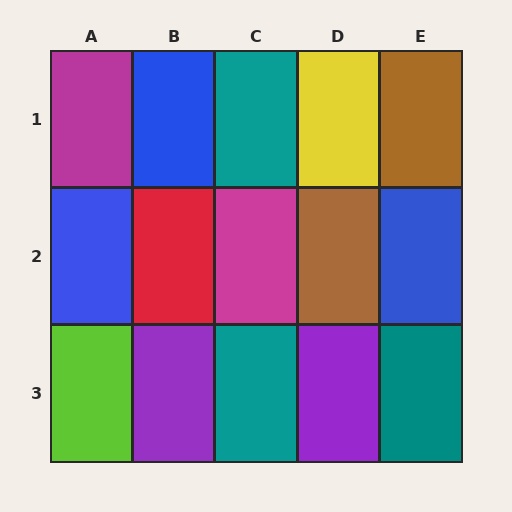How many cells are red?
1 cell is red.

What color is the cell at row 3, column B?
Purple.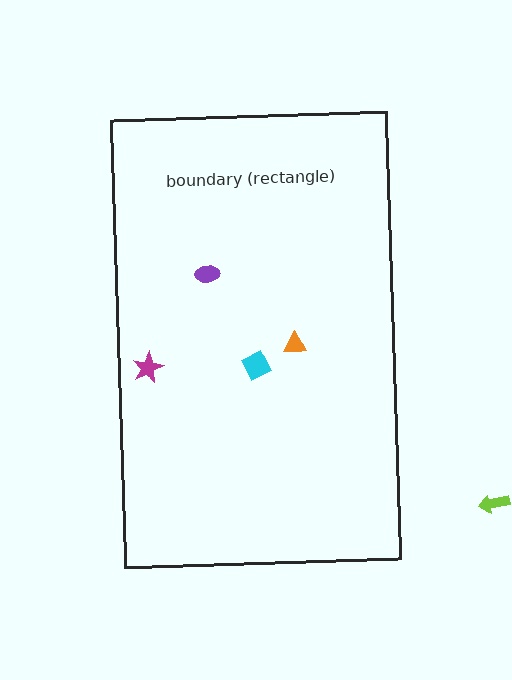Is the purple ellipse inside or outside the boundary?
Inside.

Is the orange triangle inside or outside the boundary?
Inside.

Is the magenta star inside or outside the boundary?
Inside.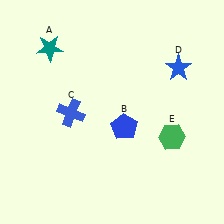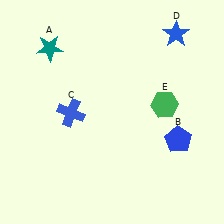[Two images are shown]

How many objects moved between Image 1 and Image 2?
3 objects moved between the two images.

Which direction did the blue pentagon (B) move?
The blue pentagon (B) moved right.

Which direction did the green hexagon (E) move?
The green hexagon (E) moved up.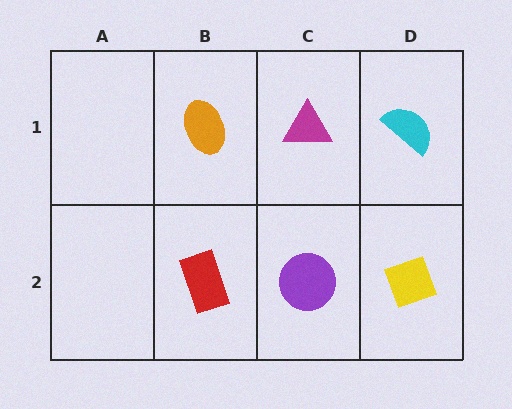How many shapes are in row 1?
3 shapes.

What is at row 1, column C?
A magenta triangle.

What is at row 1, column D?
A cyan semicircle.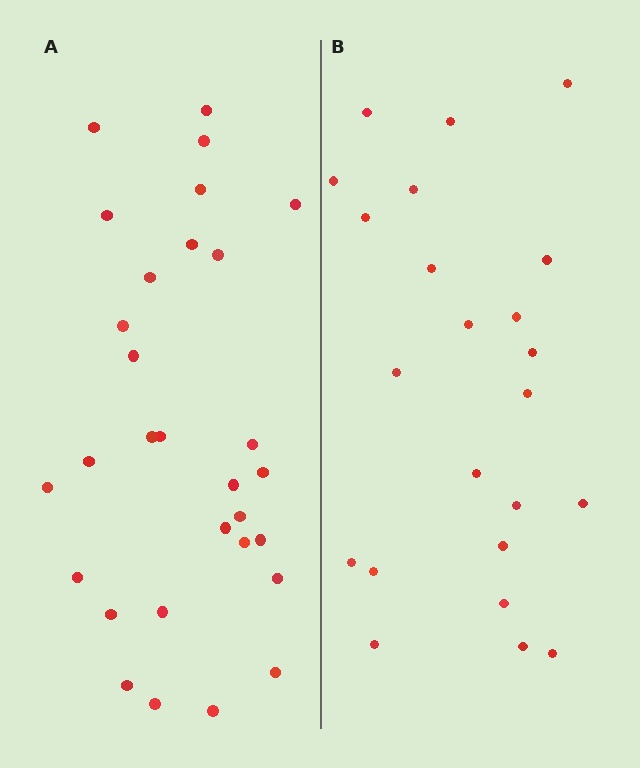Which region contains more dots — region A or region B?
Region A (the left region) has more dots.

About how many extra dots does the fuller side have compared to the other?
Region A has roughly 8 or so more dots than region B.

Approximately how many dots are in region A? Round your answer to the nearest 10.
About 30 dots.